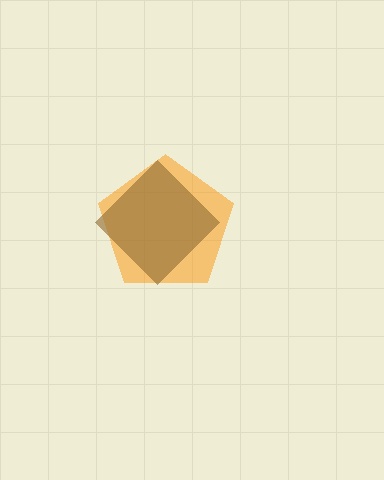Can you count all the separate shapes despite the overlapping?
Yes, there are 2 separate shapes.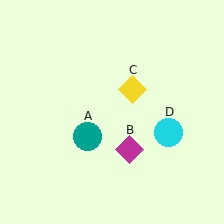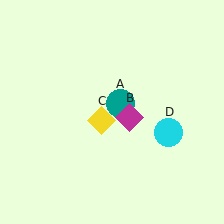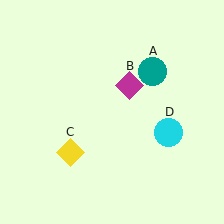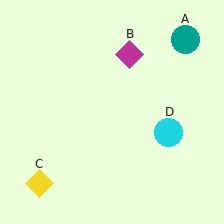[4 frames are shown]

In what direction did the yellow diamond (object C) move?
The yellow diamond (object C) moved down and to the left.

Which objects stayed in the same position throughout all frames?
Cyan circle (object D) remained stationary.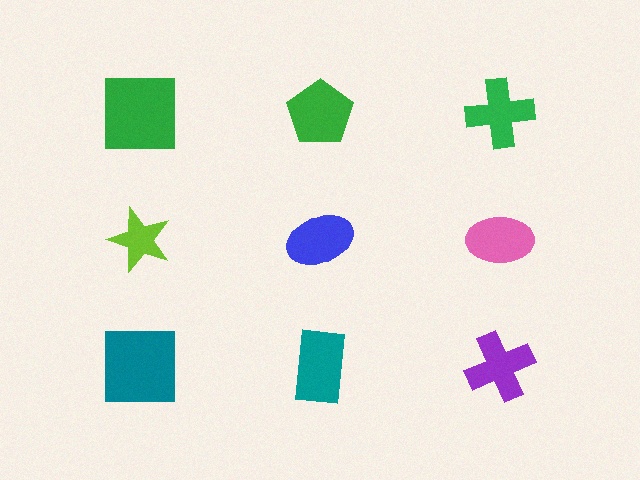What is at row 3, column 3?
A purple cross.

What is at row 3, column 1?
A teal square.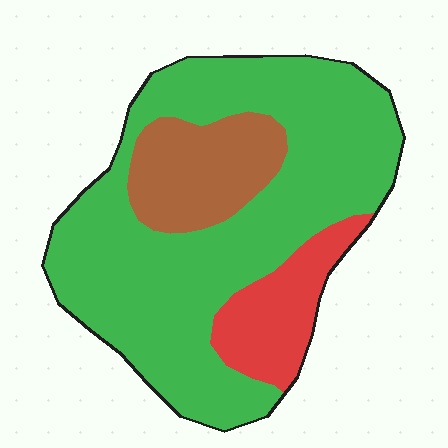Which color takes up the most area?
Green, at roughly 70%.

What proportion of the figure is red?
Red covers 14% of the figure.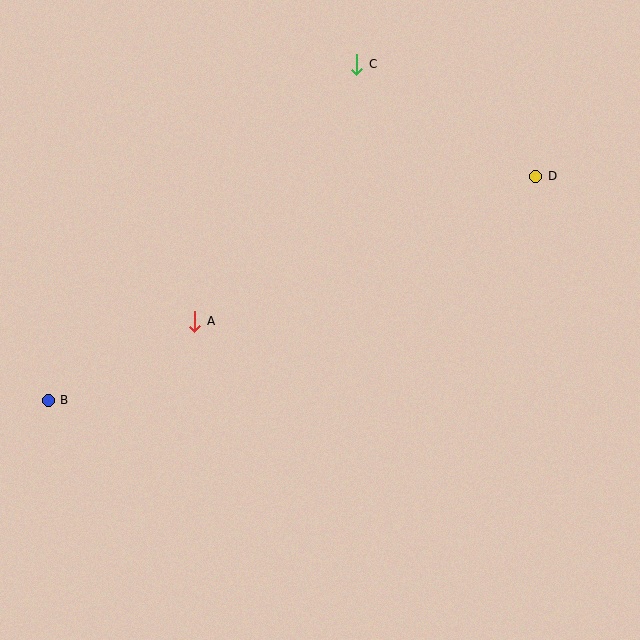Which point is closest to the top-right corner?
Point D is closest to the top-right corner.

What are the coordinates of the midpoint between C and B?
The midpoint between C and B is at (203, 232).